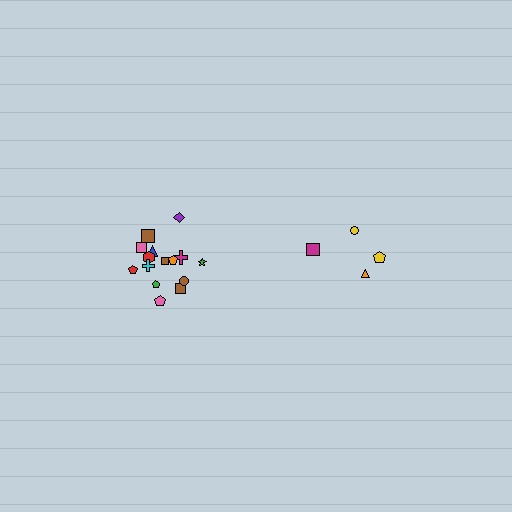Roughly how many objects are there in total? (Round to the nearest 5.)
Roughly 20 objects in total.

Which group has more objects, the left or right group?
The left group.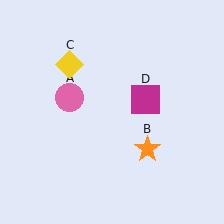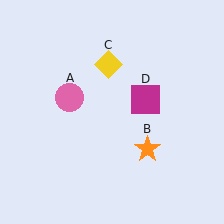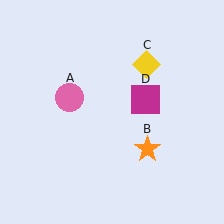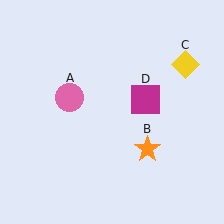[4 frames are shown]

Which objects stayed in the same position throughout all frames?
Pink circle (object A) and orange star (object B) and magenta square (object D) remained stationary.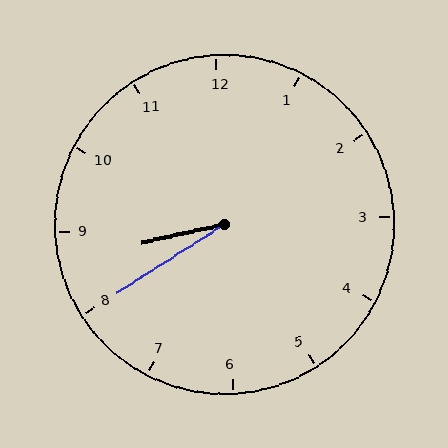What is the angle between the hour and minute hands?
Approximately 20 degrees.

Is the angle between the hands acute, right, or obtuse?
It is acute.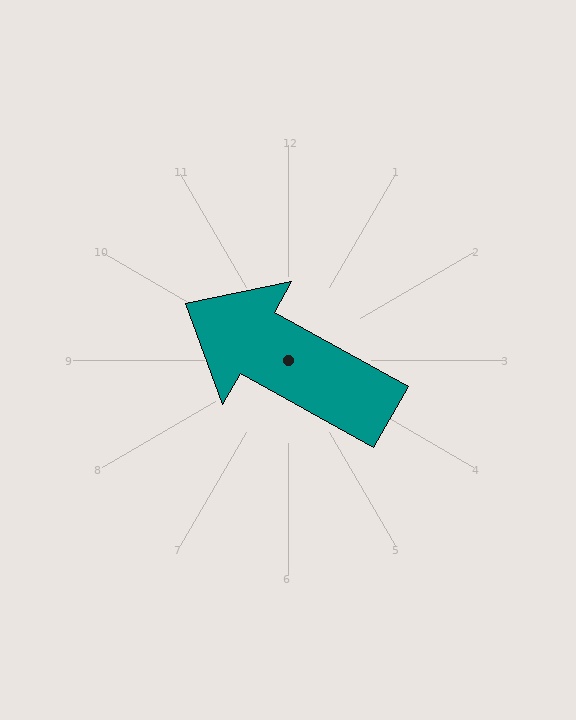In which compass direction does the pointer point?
Northwest.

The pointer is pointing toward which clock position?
Roughly 10 o'clock.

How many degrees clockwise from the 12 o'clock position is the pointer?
Approximately 299 degrees.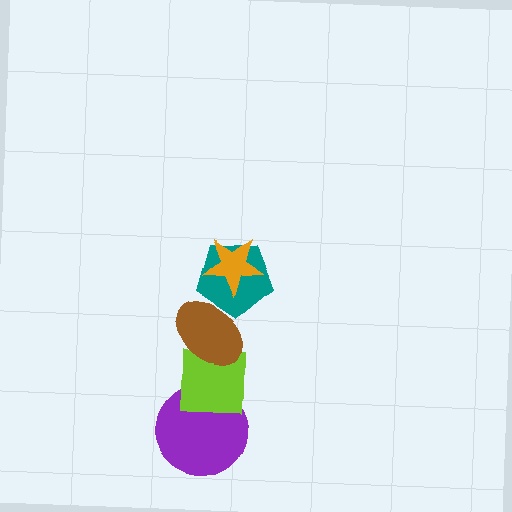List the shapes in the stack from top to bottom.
From top to bottom: the orange star, the teal pentagon, the brown ellipse, the lime square, the purple circle.